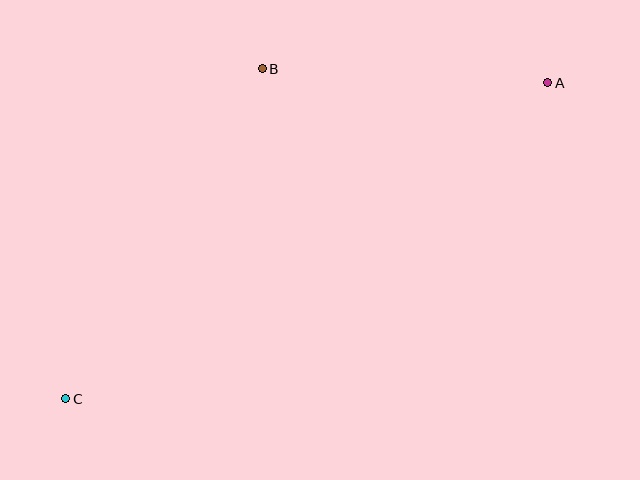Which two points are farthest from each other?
Points A and C are farthest from each other.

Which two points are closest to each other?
Points A and B are closest to each other.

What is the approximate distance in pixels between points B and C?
The distance between B and C is approximately 384 pixels.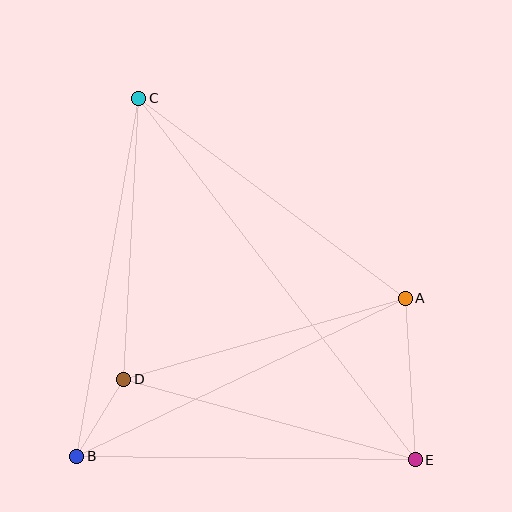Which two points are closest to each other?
Points B and D are closest to each other.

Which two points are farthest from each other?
Points C and E are farthest from each other.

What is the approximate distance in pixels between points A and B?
The distance between A and B is approximately 365 pixels.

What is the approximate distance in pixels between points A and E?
The distance between A and E is approximately 162 pixels.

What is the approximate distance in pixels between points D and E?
The distance between D and E is approximately 303 pixels.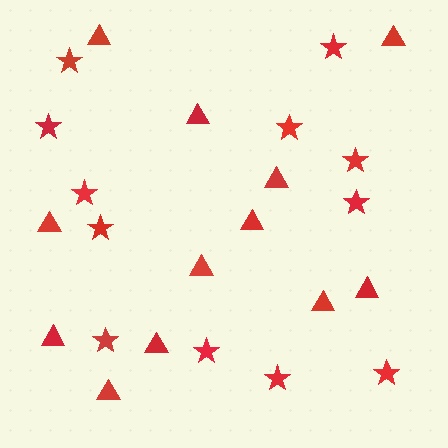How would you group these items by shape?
There are 2 groups: one group of triangles (12) and one group of stars (12).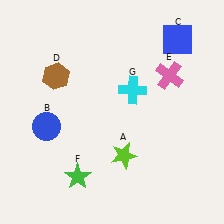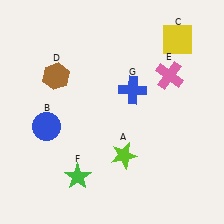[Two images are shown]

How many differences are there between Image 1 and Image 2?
There are 2 differences between the two images.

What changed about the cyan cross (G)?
In Image 1, G is cyan. In Image 2, it changed to blue.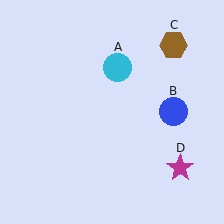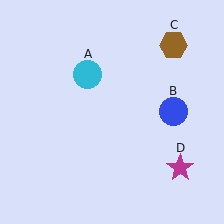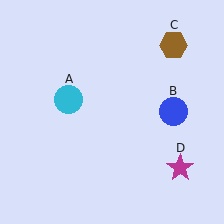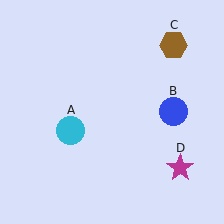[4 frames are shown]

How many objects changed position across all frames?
1 object changed position: cyan circle (object A).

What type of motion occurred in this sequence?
The cyan circle (object A) rotated counterclockwise around the center of the scene.